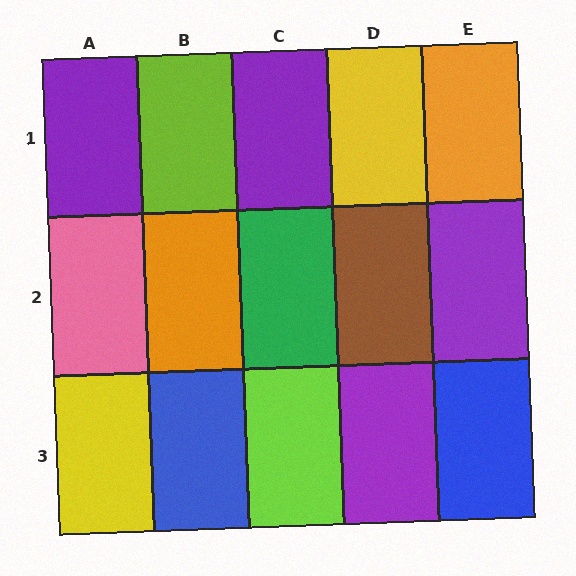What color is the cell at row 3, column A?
Yellow.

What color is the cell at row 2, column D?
Brown.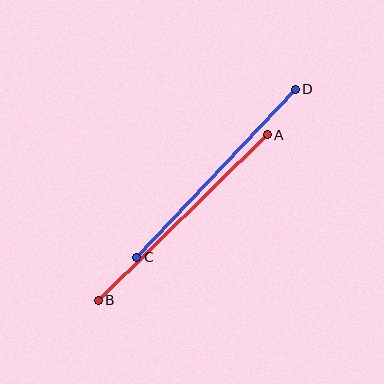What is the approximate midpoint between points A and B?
The midpoint is at approximately (183, 218) pixels.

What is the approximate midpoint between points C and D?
The midpoint is at approximately (216, 173) pixels.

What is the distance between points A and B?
The distance is approximately 237 pixels.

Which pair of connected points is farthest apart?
Points A and B are farthest apart.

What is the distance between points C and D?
The distance is approximately 231 pixels.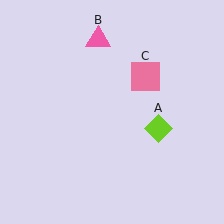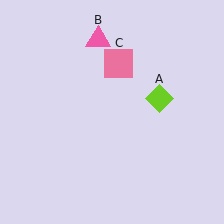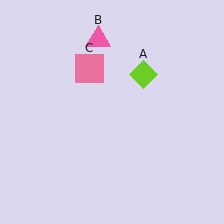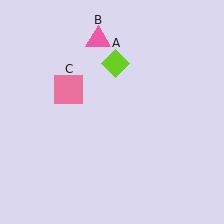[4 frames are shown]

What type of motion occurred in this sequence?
The lime diamond (object A), pink square (object C) rotated counterclockwise around the center of the scene.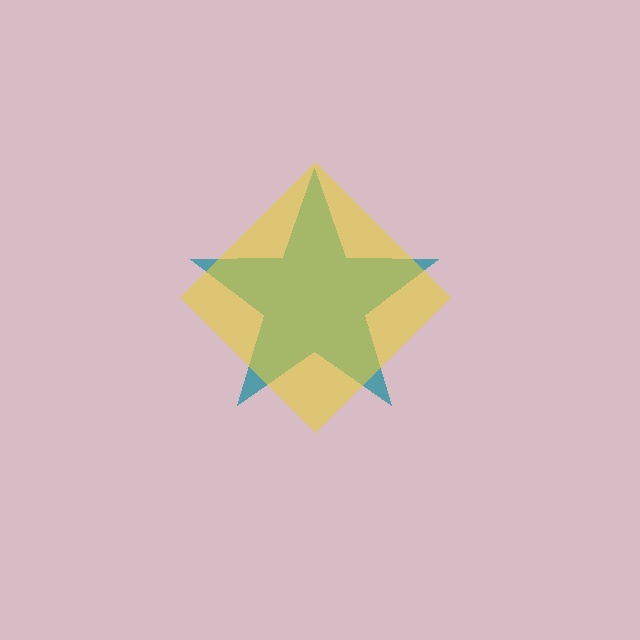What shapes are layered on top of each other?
The layered shapes are: a teal star, a yellow diamond.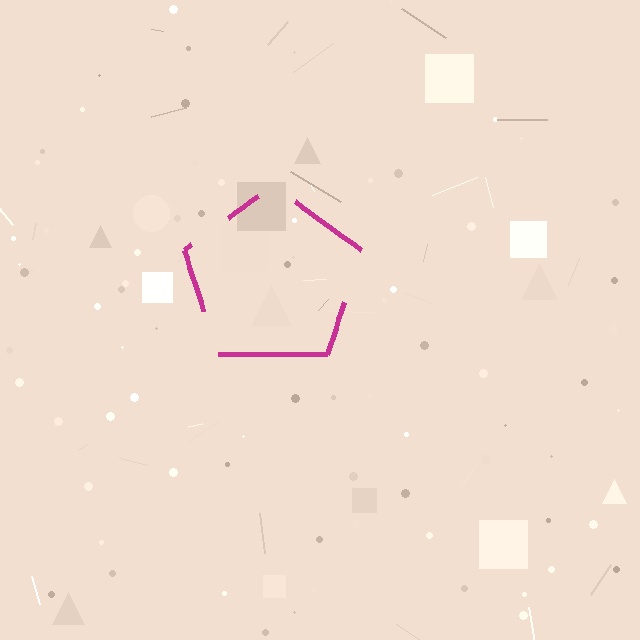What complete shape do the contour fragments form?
The contour fragments form a pentagon.